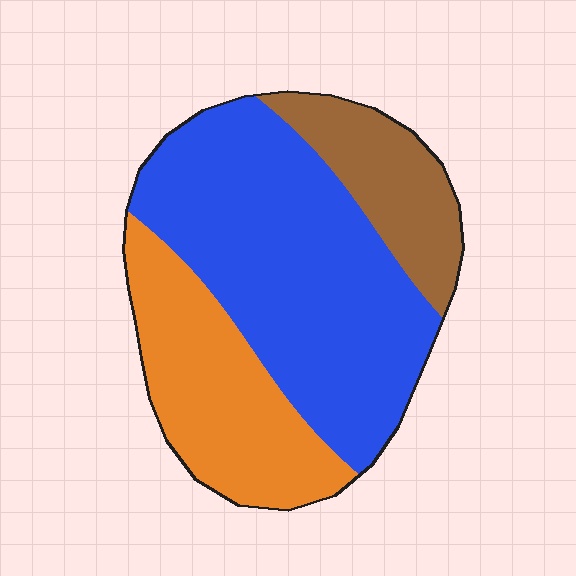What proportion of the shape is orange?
Orange covers about 30% of the shape.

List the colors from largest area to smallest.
From largest to smallest: blue, orange, brown.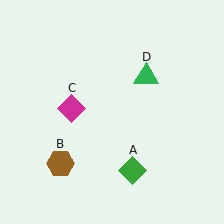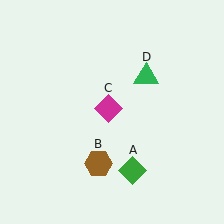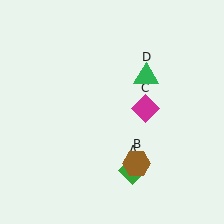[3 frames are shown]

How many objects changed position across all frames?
2 objects changed position: brown hexagon (object B), magenta diamond (object C).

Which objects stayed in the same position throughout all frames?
Green diamond (object A) and green triangle (object D) remained stationary.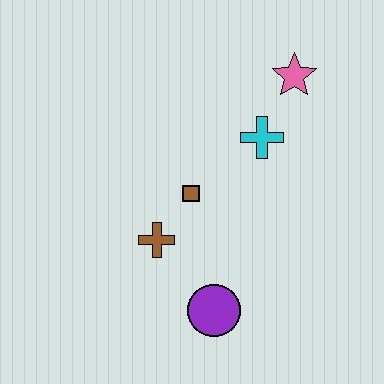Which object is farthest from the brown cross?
The pink star is farthest from the brown cross.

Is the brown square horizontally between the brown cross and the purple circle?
Yes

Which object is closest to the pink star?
The cyan cross is closest to the pink star.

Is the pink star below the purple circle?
No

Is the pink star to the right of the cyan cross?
Yes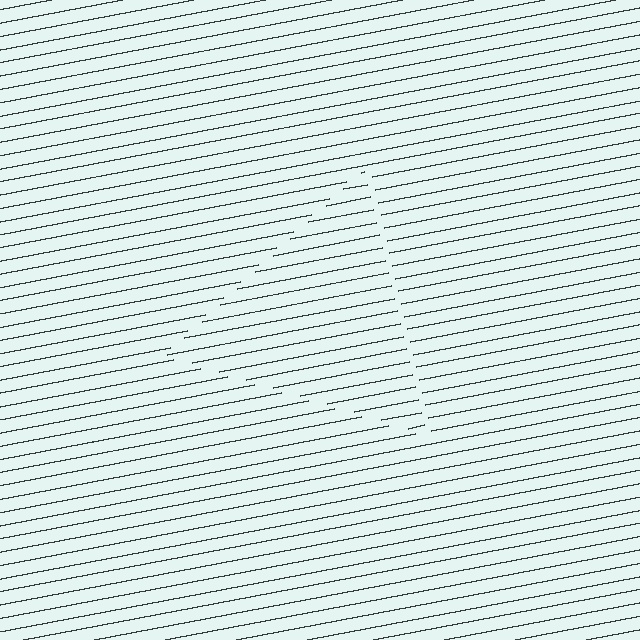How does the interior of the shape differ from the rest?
The interior of the shape contains the same grating, shifted by half a period — the contour is defined by the phase discontinuity where line-ends from the inner and outer gratings abut.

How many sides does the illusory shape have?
3 sides — the line-ends trace a triangle.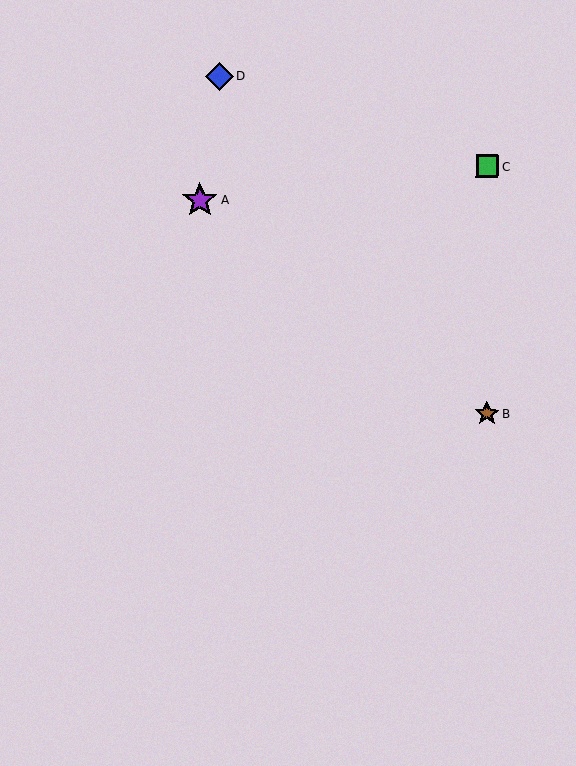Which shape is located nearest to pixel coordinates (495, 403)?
The brown star (labeled B) at (487, 414) is nearest to that location.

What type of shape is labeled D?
Shape D is a blue diamond.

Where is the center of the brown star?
The center of the brown star is at (487, 414).